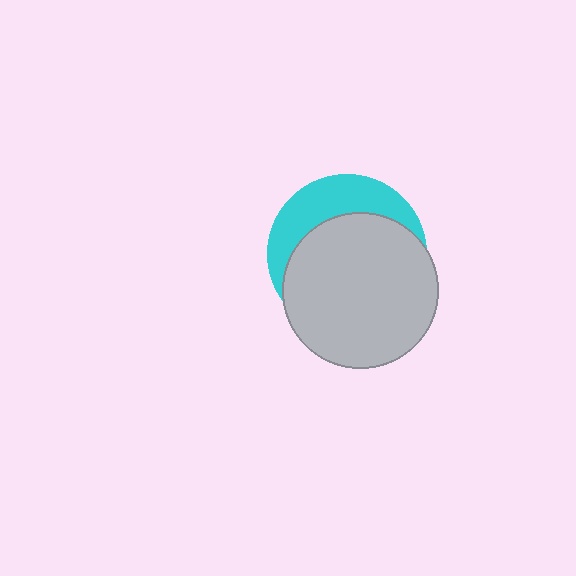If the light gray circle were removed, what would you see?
You would see the complete cyan circle.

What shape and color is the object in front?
The object in front is a light gray circle.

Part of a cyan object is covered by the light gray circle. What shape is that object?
It is a circle.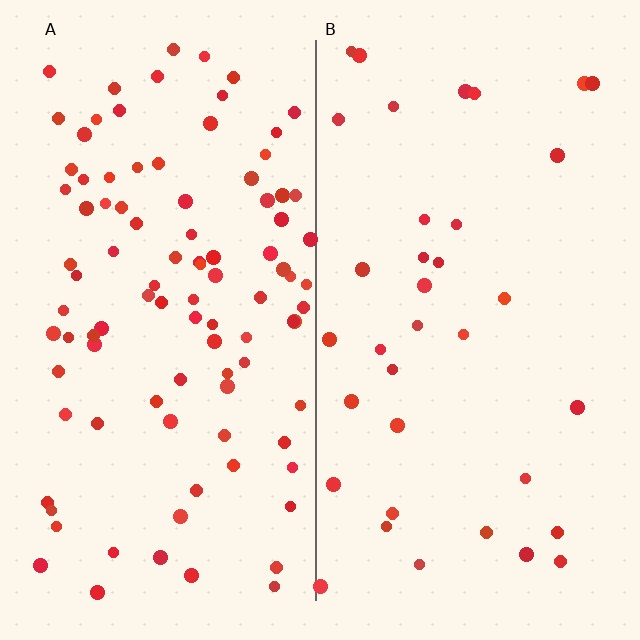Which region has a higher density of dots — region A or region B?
A (the left).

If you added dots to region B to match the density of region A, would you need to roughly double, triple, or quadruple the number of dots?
Approximately triple.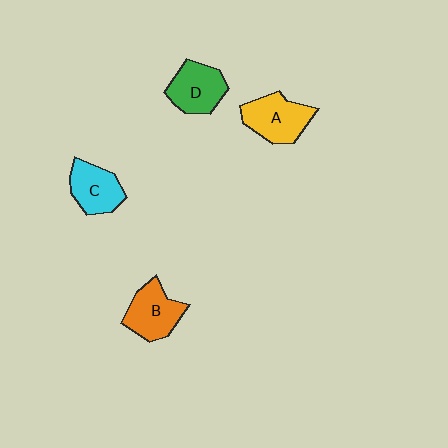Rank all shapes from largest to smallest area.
From largest to smallest: A (yellow), B (orange), D (green), C (cyan).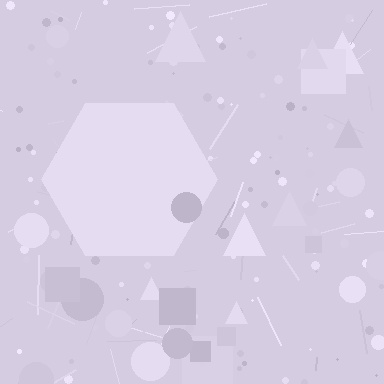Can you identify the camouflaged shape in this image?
The camouflaged shape is a hexagon.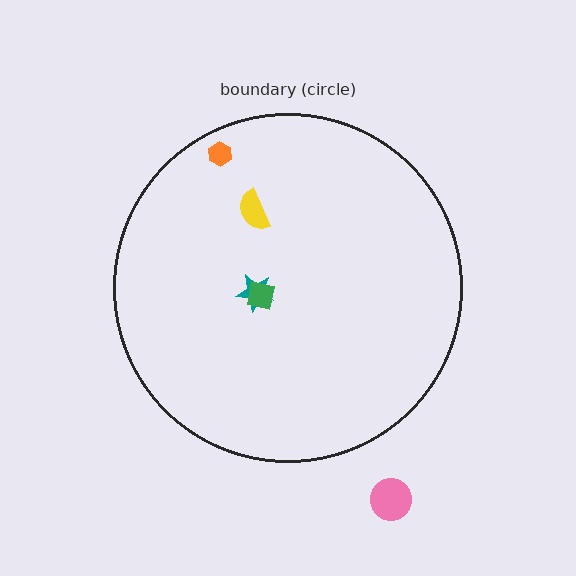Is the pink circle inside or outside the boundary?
Outside.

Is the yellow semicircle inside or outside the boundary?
Inside.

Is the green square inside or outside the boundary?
Inside.